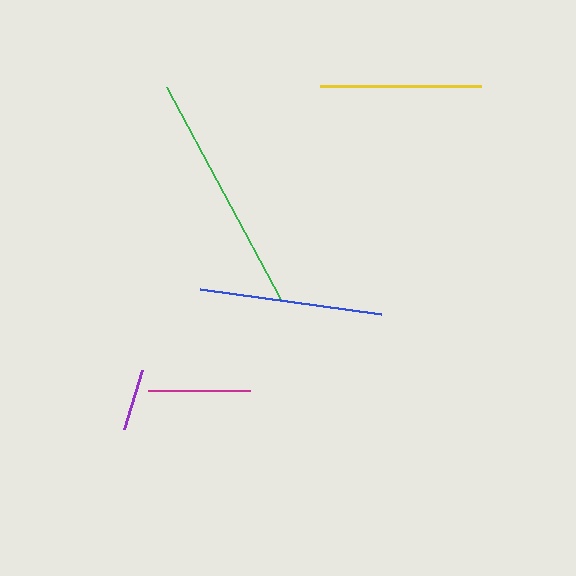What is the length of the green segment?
The green segment is approximately 241 pixels long.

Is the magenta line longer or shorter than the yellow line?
The yellow line is longer than the magenta line.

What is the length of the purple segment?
The purple segment is approximately 62 pixels long.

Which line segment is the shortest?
The purple line is the shortest at approximately 62 pixels.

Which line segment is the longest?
The green line is the longest at approximately 241 pixels.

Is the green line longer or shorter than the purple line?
The green line is longer than the purple line.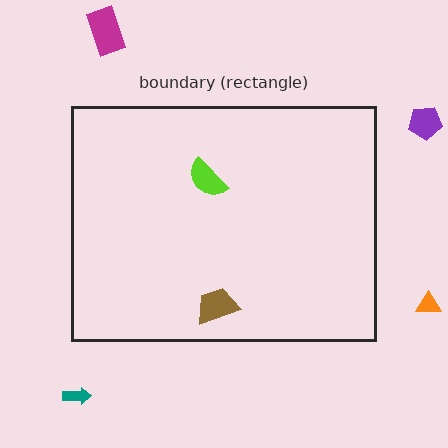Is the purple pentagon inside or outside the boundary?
Outside.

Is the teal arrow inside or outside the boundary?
Outside.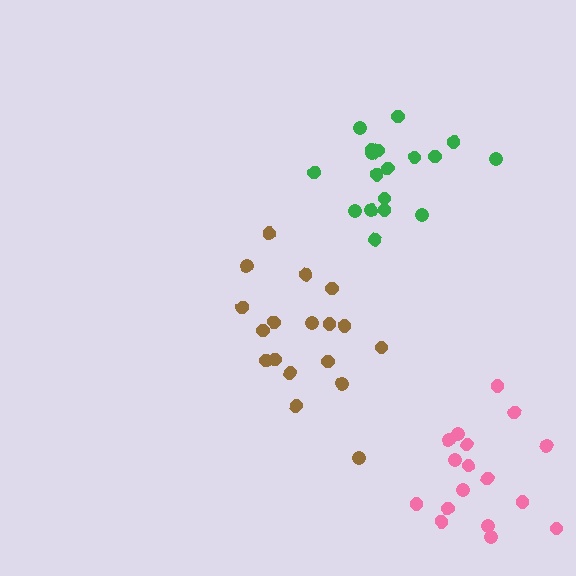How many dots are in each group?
Group 1: 17 dots, Group 2: 18 dots, Group 3: 18 dots (53 total).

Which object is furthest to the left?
The brown cluster is leftmost.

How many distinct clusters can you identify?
There are 3 distinct clusters.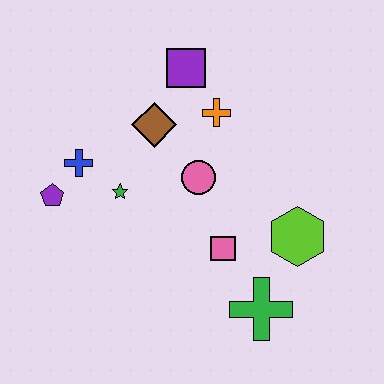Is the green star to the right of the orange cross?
No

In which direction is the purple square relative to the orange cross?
The purple square is above the orange cross.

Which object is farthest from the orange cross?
The green cross is farthest from the orange cross.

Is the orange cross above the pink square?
Yes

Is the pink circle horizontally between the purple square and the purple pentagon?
No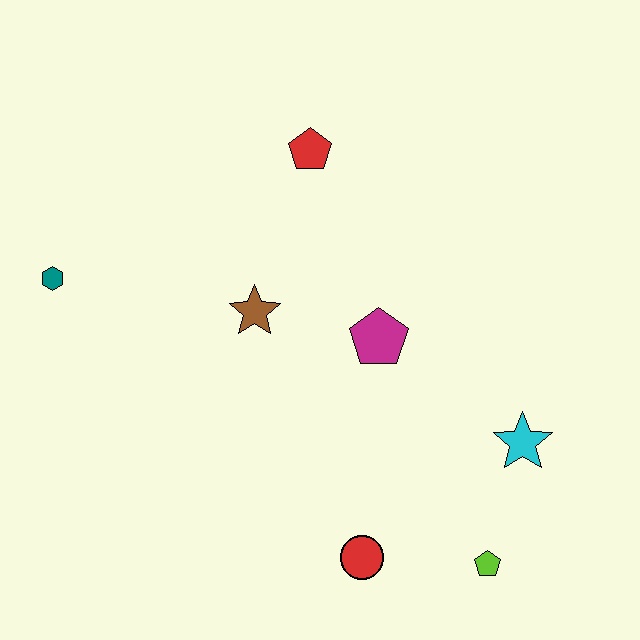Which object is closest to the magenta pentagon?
The brown star is closest to the magenta pentagon.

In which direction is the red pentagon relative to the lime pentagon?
The red pentagon is above the lime pentagon.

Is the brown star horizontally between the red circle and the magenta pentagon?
No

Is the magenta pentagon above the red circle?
Yes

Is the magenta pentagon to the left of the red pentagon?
No